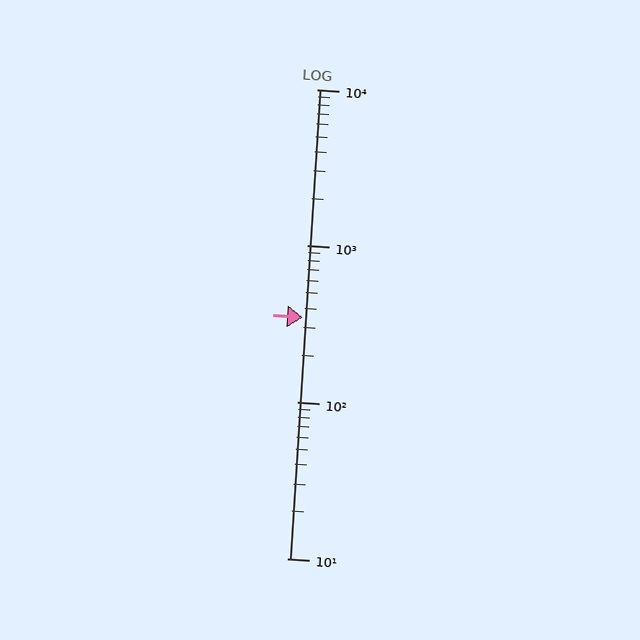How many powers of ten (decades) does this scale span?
The scale spans 3 decades, from 10 to 10000.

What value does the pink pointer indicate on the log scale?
The pointer indicates approximately 350.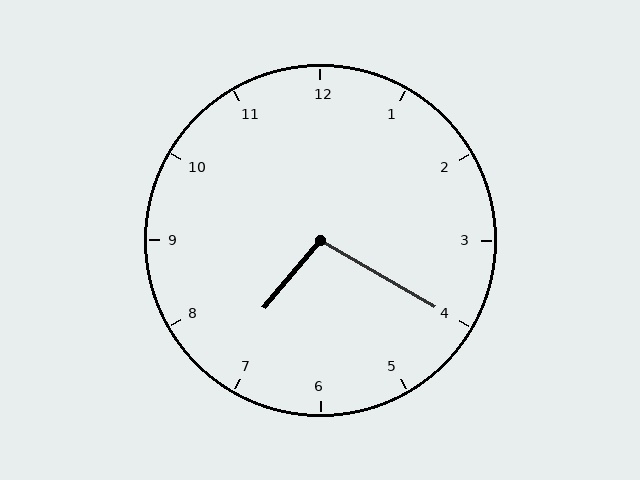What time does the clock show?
7:20.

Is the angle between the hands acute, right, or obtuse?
It is obtuse.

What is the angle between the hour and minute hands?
Approximately 100 degrees.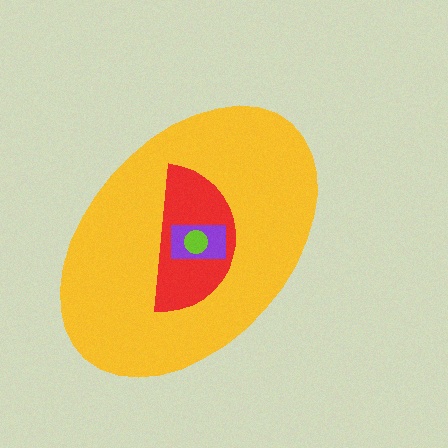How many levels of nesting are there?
4.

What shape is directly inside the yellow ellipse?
The red semicircle.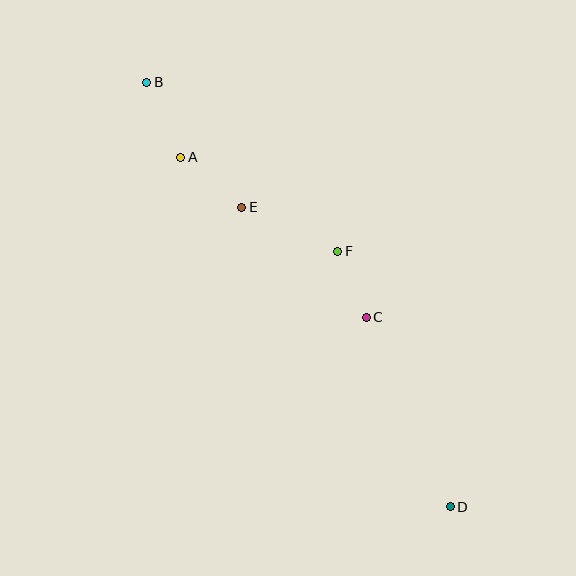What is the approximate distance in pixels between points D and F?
The distance between D and F is approximately 279 pixels.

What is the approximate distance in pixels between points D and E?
The distance between D and E is approximately 365 pixels.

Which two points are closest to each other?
Points C and F are closest to each other.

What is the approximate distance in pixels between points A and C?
The distance between A and C is approximately 245 pixels.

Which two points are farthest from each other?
Points B and D are farthest from each other.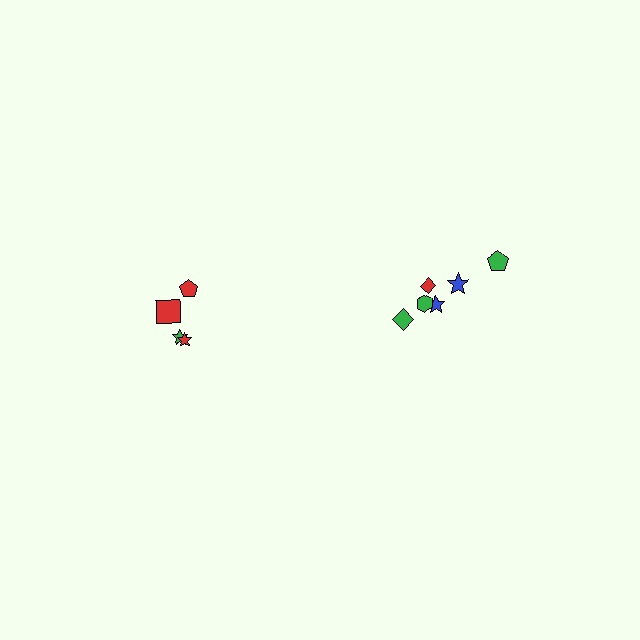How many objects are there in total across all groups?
There are 10 objects.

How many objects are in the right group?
There are 6 objects.